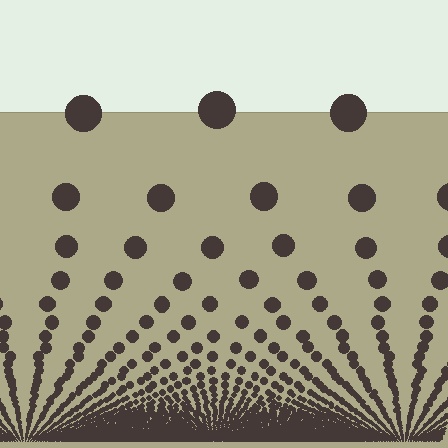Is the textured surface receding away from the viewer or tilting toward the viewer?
The surface appears to tilt toward the viewer. Texture elements get larger and sparser toward the top.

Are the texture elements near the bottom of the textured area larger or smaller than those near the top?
Smaller. The gradient is inverted — elements near the bottom are smaller and denser.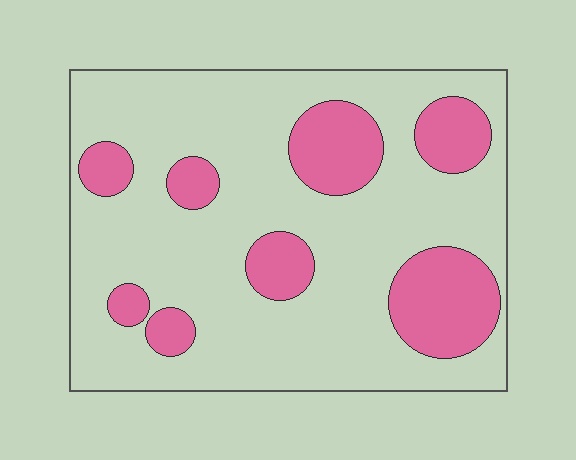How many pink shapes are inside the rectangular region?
8.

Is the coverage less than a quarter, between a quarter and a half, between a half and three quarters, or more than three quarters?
Less than a quarter.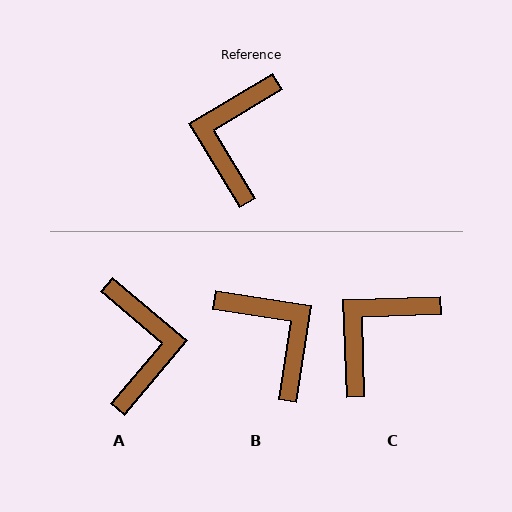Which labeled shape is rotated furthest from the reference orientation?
A, about 161 degrees away.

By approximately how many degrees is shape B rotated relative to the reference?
Approximately 130 degrees clockwise.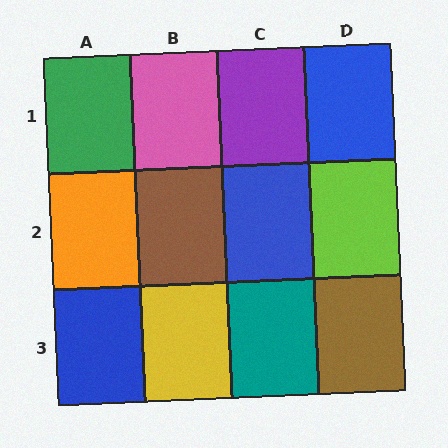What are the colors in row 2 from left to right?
Orange, brown, blue, lime.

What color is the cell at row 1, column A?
Green.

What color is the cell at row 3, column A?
Blue.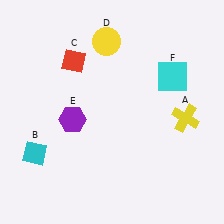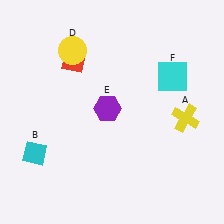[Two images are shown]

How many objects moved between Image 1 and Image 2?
2 objects moved between the two images.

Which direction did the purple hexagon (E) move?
The purple hexagon (E) moved right.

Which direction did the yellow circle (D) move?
The yellow circle (D) moved left.